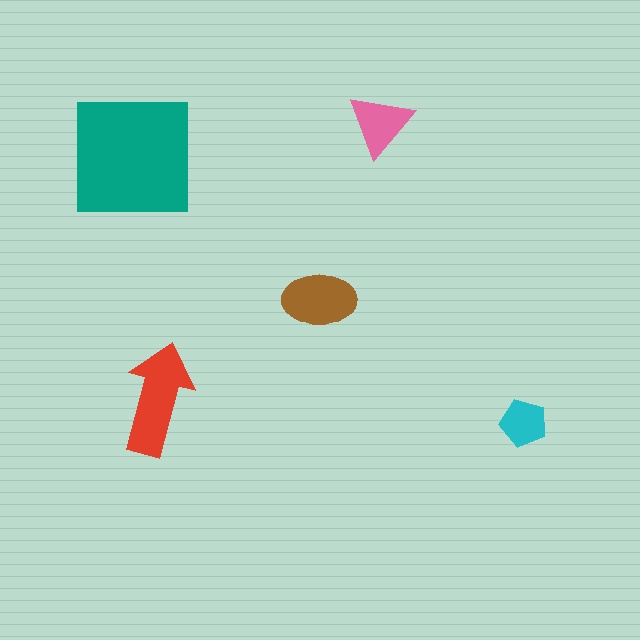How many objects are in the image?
There are 5 objects in the image.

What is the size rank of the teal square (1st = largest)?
1st.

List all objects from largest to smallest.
The teal square, the red arrow, the brown ellipse, the pink triangle, the cyan pentagon.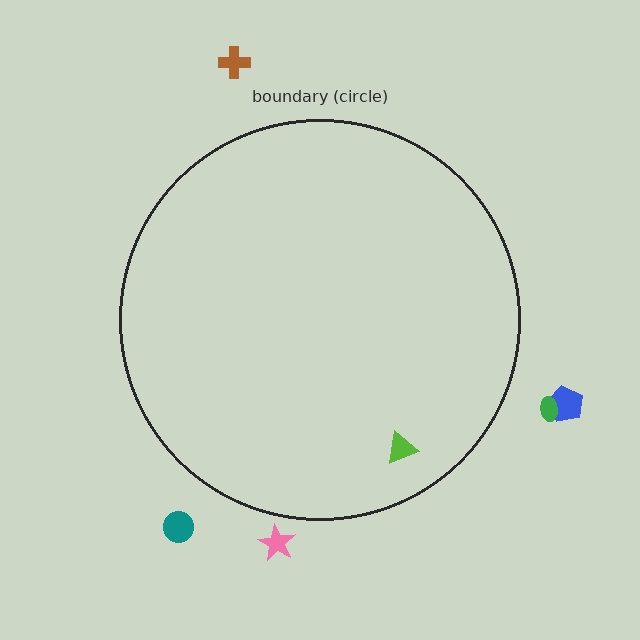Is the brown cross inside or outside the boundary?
Outside.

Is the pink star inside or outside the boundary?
Outside.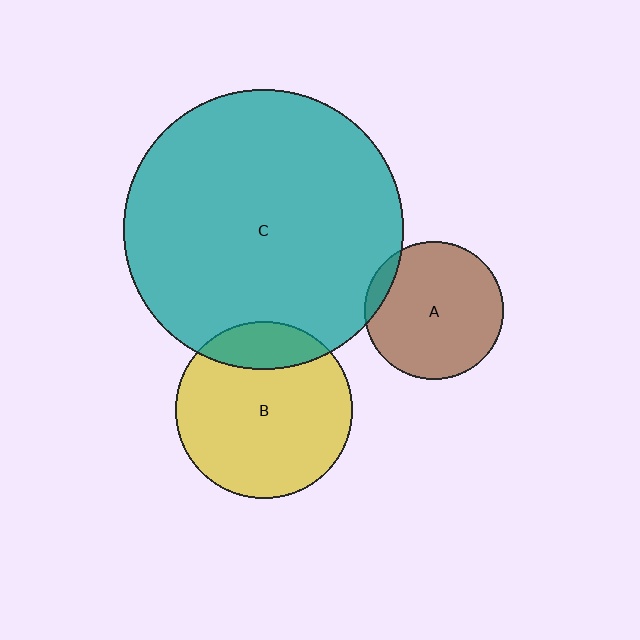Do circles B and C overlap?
Yes.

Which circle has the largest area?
Circle C (teal).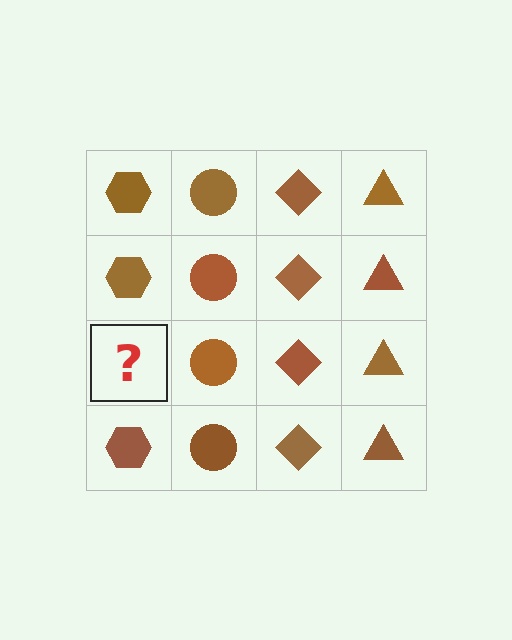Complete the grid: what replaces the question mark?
The question mark should be replaced with a brown hexagon.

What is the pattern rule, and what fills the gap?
The rule is that each column has a consistent shape. The gap should be filled with a brown hexagon.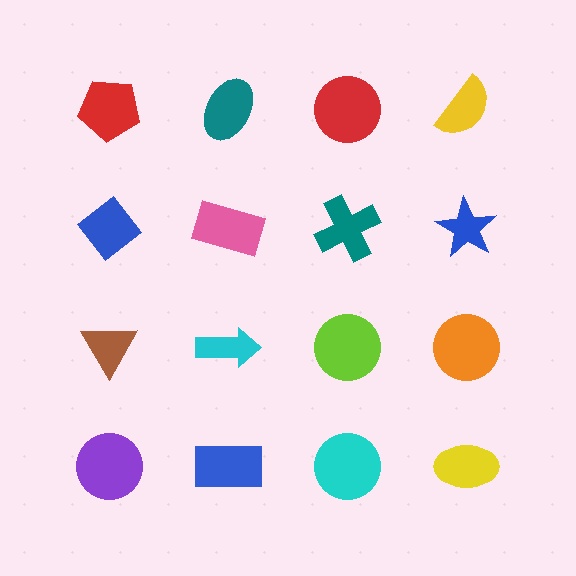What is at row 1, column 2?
A teal ellipse.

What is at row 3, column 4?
An orange circle.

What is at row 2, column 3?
A teal cross.